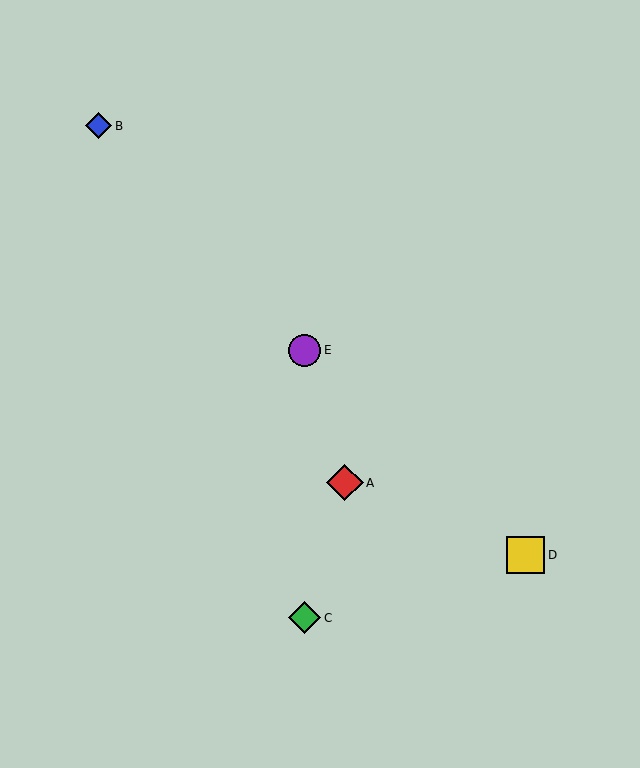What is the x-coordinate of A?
Object A is at x≈345.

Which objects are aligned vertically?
Objects C, E are aligned vertically.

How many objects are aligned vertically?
2 objects (C, E) are aligned vertically.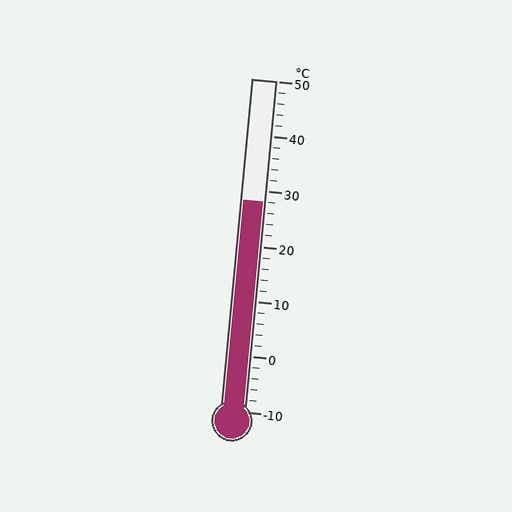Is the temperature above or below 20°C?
The temperature is above 20°C.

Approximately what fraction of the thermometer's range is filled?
The thermometer is filled to approximately 65% of its range.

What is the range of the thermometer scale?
The thermometer scale ranges from -10°C to 50°C.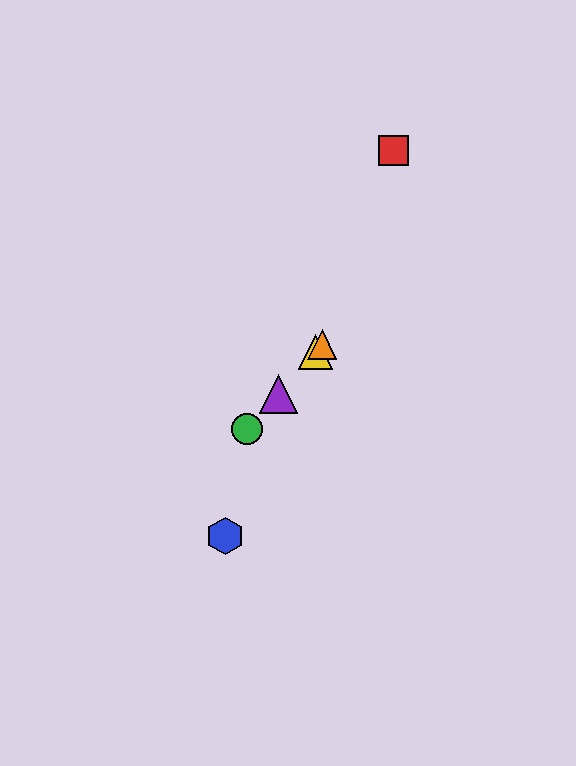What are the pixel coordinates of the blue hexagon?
The blue hexagon is at (225, 536).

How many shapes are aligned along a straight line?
4 shapes (the green circle, the yellow triangle, the purple triangle, the orange triangle) are aligned along a straight line.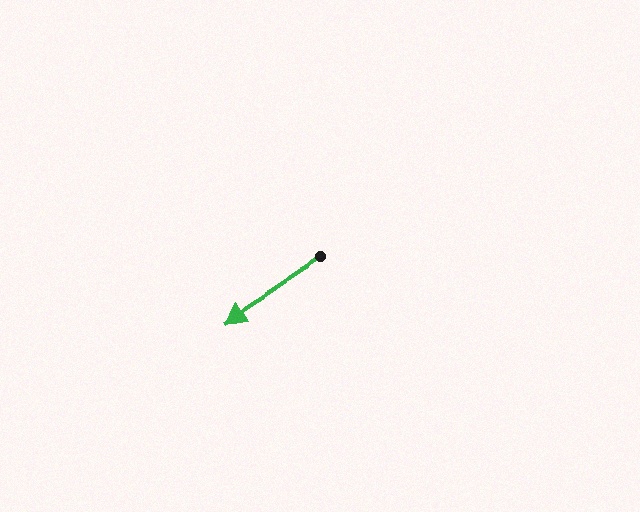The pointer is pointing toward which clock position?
Roughly 8 o'clock.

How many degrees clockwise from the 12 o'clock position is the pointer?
Approximately 237 degrees.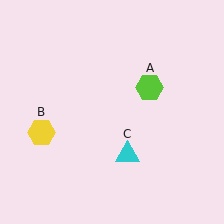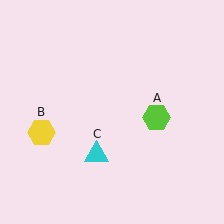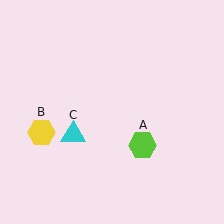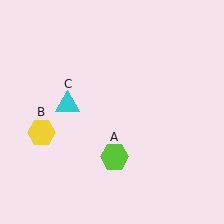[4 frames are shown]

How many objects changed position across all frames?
2 objects changed position: lime hexagon (object A), cyan triangle (object C).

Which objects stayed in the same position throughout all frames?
Yellow hexagon (object B) remained stationary.